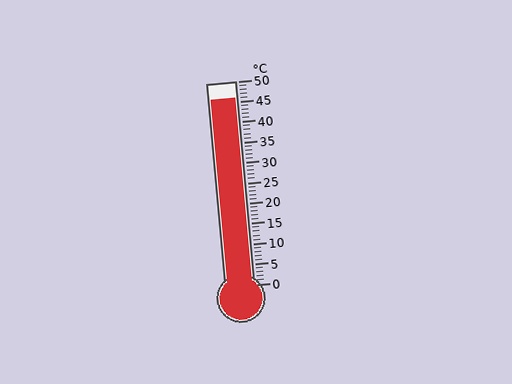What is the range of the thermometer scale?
The thermometer scale ranges from 0°C to 50°C.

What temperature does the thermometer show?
The thermometer shows approximately 46°C.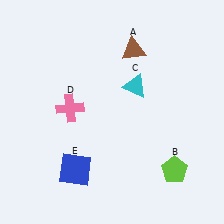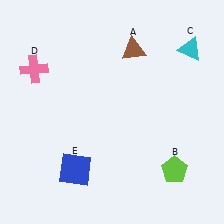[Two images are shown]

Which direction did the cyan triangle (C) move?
The cyan triangle (C) moved right.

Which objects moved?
The objects that moved are: the cyan triangle (C), the pink cross (D).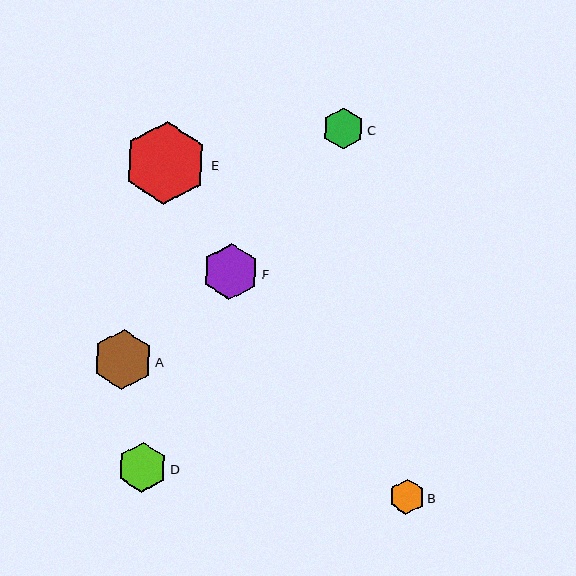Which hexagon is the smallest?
Hexagon B is the smallest with a size of approximately 35 pixels.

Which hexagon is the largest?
Hexagon E is the largest with a size of approximately 83 pixels.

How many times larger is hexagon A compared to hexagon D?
Hexagon A is approximately 1.2 times the size of hexagon D.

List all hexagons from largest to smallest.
From largest to smallest: E, A, F, D, C, B.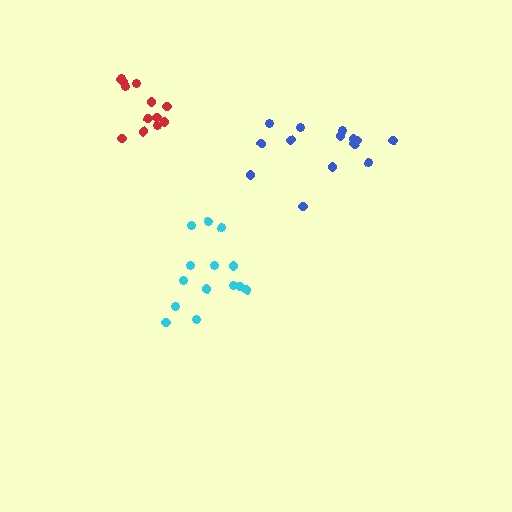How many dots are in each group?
Group 1: 13 dots, Group 2: 14 dots, Group 3: 14 dots (41 total).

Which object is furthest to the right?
The blue cluster is rightmost.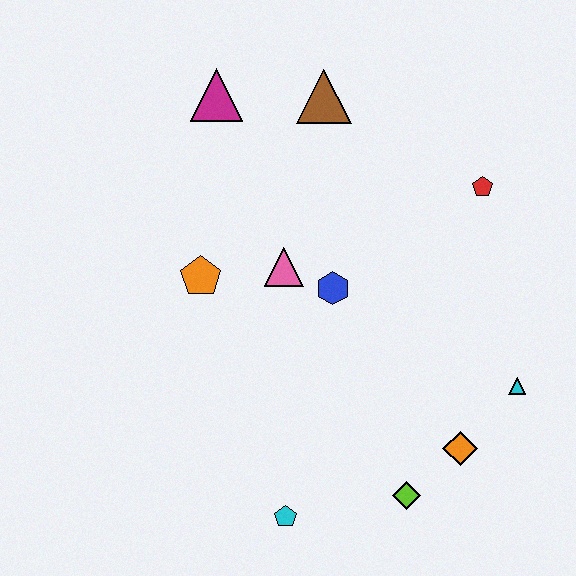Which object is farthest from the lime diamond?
The magenta triangle is farthest from the lime diamond.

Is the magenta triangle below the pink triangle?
No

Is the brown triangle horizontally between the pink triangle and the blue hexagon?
Yes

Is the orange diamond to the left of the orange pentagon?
No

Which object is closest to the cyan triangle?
The orange diamond is closest to the cyan triangle.